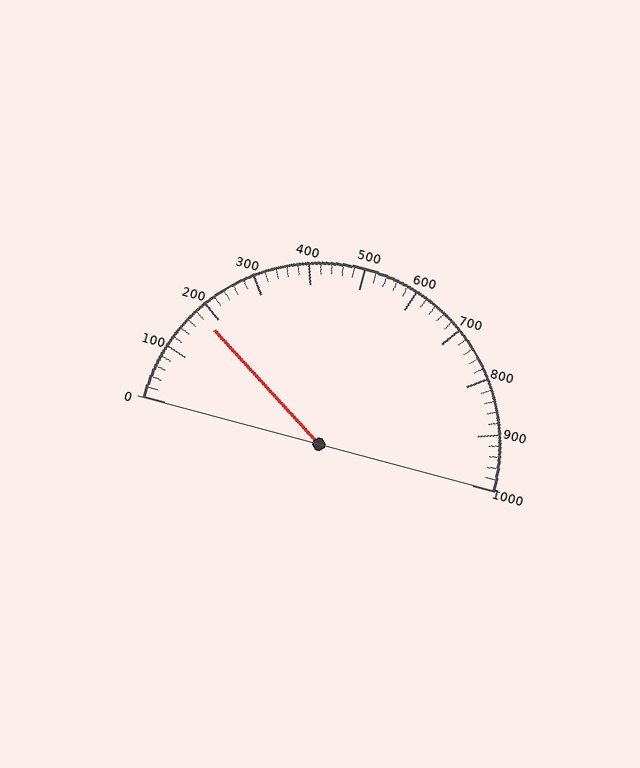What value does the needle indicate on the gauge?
The needle indicates approximately 180.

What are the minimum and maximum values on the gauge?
The gauge ranges from 0 to 1000.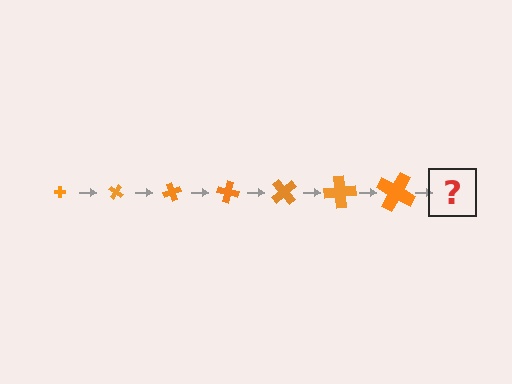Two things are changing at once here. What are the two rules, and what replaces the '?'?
The two rules are that the cross grows larger each step and it rotates 35 degrees each step. The '?' should be a cross, larger than the previous one and rotated 245 degrees from the start.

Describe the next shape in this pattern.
It should be a cross, larger than the previous one and rotated 245 degrees from the start.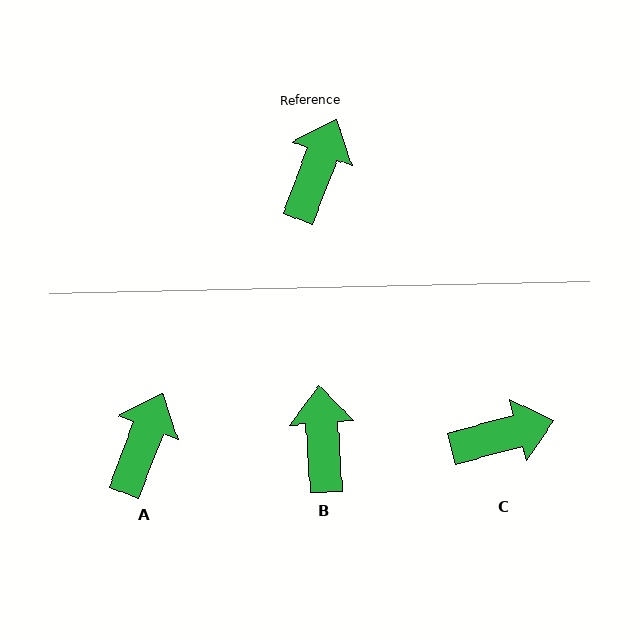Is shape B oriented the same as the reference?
No, it is off by about 25 degrees.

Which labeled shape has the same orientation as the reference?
A.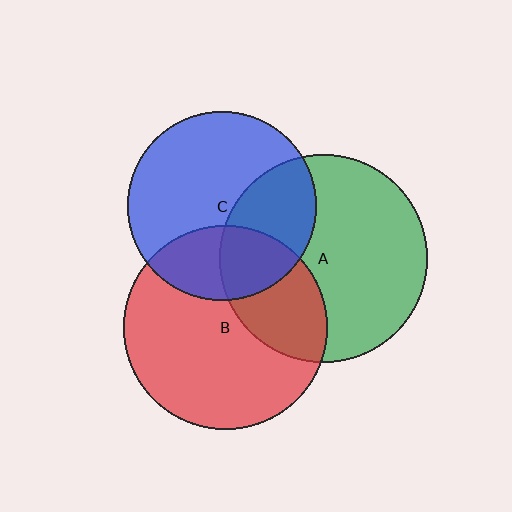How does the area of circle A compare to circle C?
Approximately 1.2 times.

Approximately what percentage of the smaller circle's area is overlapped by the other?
Approximately 30%.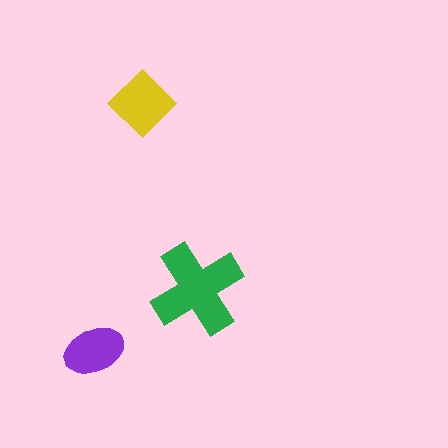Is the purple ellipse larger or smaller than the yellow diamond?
Smaller.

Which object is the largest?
The green cross.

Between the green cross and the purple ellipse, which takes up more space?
The green cross.